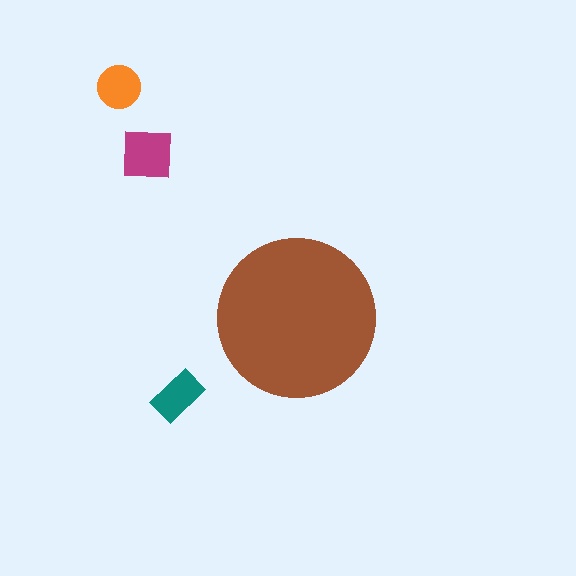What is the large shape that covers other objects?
A brown circle.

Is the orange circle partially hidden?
No, the orange circle is fully visible.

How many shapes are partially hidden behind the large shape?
0 shapes are partially hidden.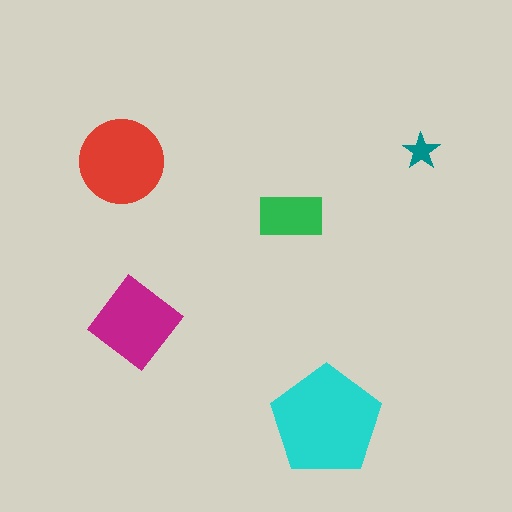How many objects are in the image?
There are 5 objects in the image.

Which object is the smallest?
The teal star.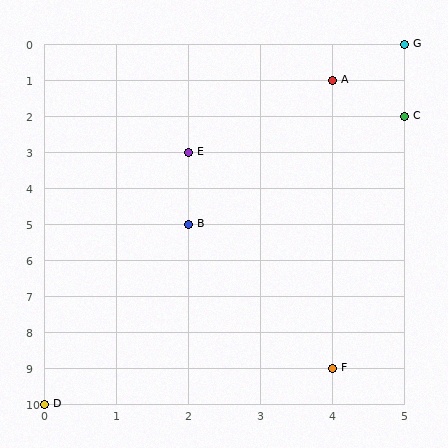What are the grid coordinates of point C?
Point C is at grid coordinates (5, 2).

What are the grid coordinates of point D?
Point D is at grid coordinates (0, 10).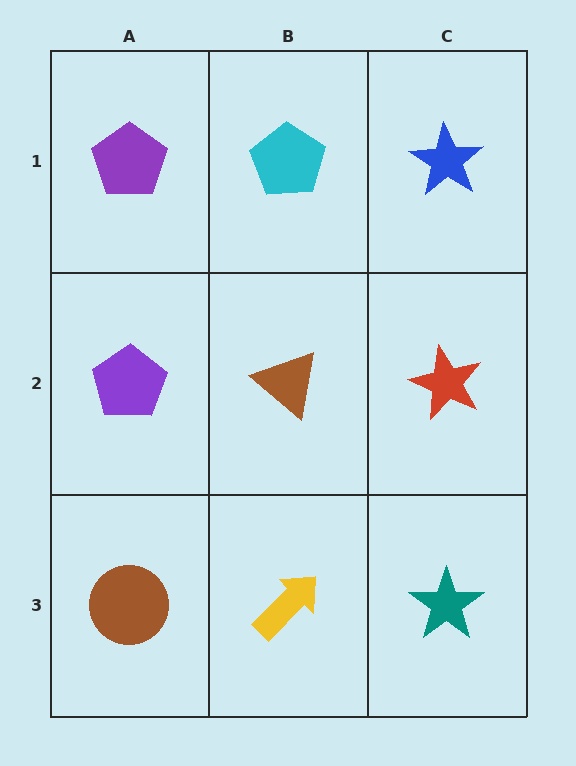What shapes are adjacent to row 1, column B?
A brown triangle (row 2, column B), a purple pentagon (row 1, column A), a blue star (row 1, column C).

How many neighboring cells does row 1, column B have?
3.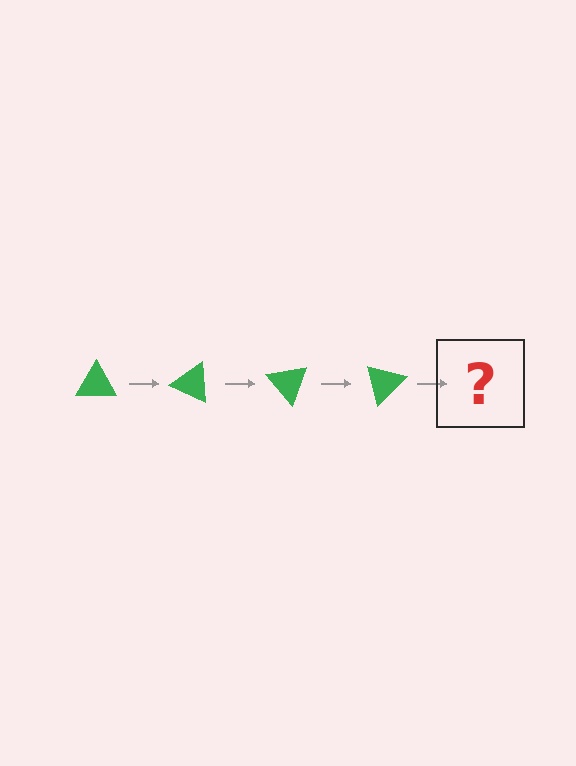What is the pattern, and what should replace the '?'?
The pattern is that the triangle rotates 25 degrees each step. The '?' should be a green triangle rotated 100 degrees.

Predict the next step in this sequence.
The next step is a green triangle rotated 100 degrees.